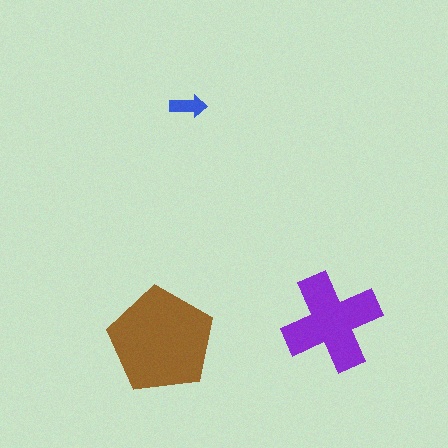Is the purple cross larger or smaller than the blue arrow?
Larger.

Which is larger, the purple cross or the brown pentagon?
The brown pentagon.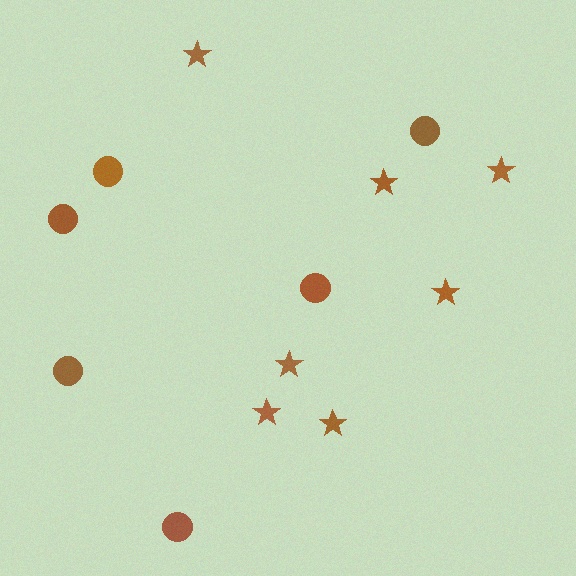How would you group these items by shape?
There are 2 groups: one group of circles (6) and one group of stars (7).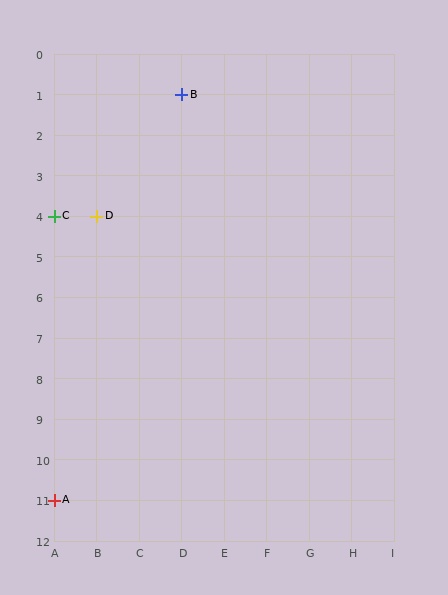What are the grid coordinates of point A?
Point A is at grid coordinates (A, 11).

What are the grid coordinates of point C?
Point C is at grid coordinates (A, 4).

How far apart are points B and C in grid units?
Points B and C are 3 columns and 3 rows apart (about 4.2 grid units diagonally).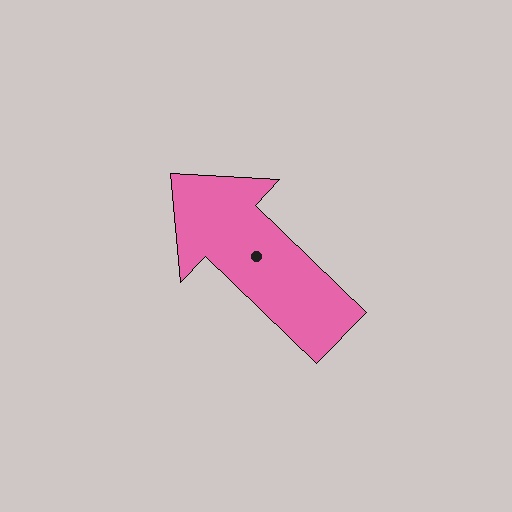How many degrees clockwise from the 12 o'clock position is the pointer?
Approximately 314 degrees.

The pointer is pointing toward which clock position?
Roughly 10 o'clock.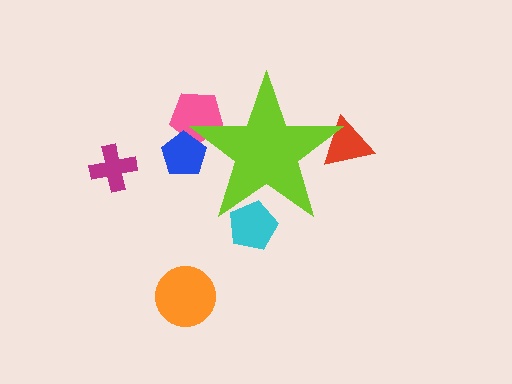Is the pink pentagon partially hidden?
Yes, the pink pentagon is partially hidden behind the lime star.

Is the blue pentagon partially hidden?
Yes, the blue pentagon is partially hidden behind the lime star.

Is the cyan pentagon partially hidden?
Yes, the cyan pentagon is partially hidden behind the lime star.